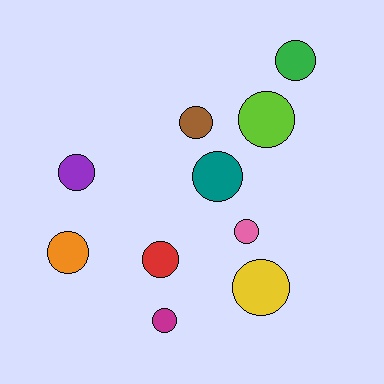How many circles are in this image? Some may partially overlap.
There are 10 circles.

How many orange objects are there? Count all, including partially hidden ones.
There is 1 orange object.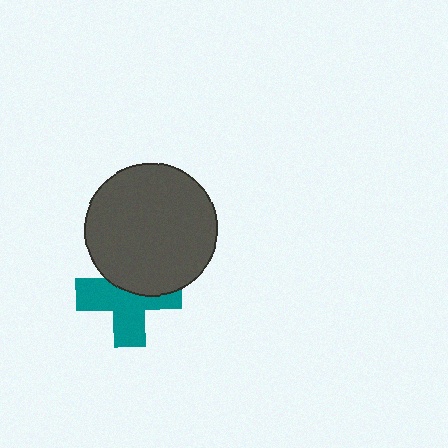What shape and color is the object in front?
The object in front is a dark gray circle.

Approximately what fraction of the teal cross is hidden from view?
Roughly 40% of the teal cross is hidden behind the dark gray circle.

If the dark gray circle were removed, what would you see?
You would see the complete teal cross.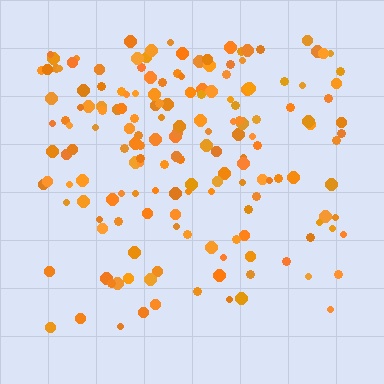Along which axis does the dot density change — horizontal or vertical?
Vertical.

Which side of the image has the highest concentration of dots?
The top.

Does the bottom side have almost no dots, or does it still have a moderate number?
Still a moderate number, just noticeably fewer than the top.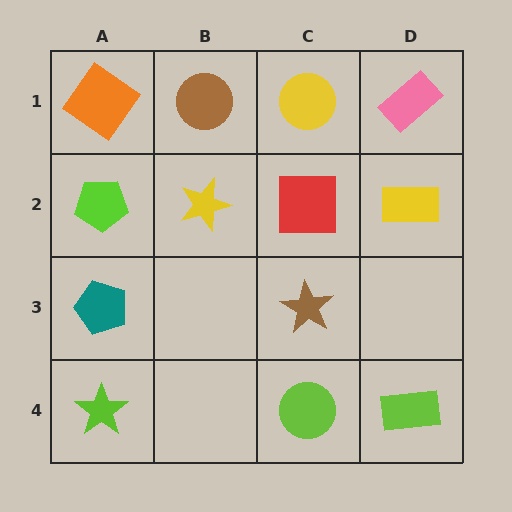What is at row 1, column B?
A brown circle.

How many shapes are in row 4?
3 shapes.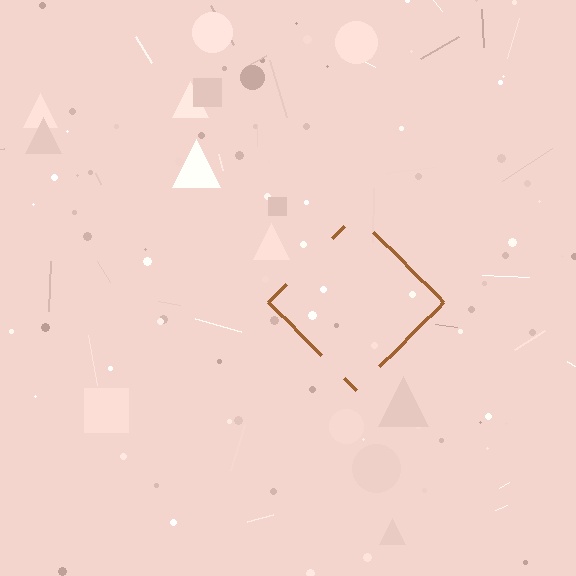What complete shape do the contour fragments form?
The contour fragments form a diamond.